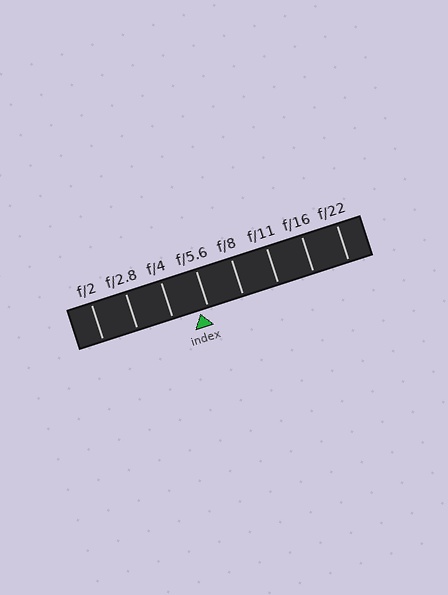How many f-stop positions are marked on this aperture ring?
There are 8 f-stop positions marked.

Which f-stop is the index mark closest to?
The index mark is closest to f/5.6.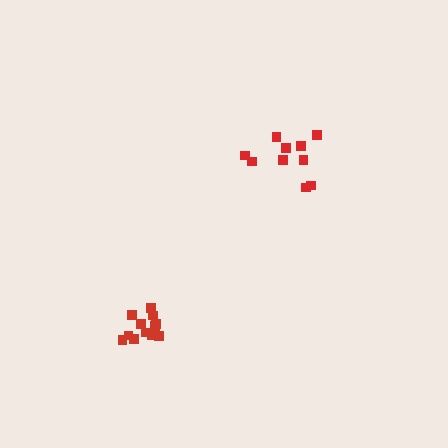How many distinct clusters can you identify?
There are 2 distinct clusters.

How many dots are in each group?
Group 1: 10 dots, Group 2: 12 dots (22 total).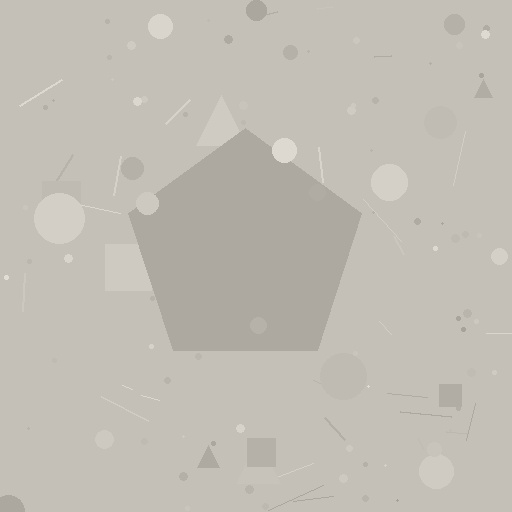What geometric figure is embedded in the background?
A pentagon is embedded in the background.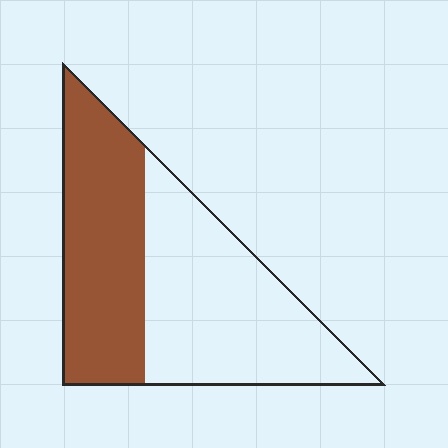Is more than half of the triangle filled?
No.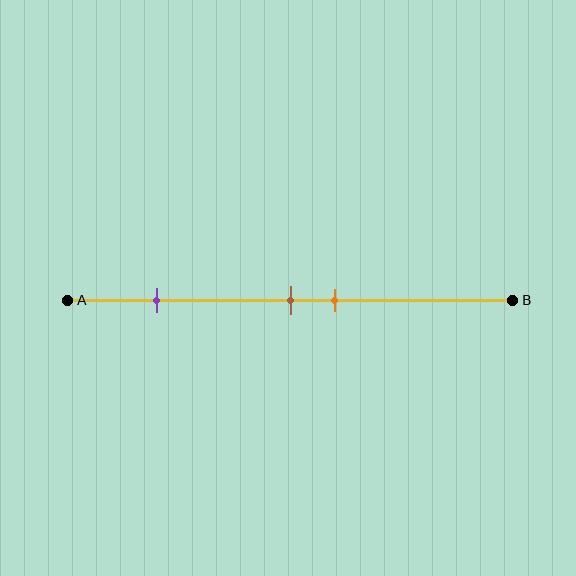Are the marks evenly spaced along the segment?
No, the marks are not evenly spaced.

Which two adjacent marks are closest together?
The brown and orange marks are the closest adjacent pair.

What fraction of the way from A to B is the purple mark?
The purple mark is approximately 20% (0.2) of the way from A to B.